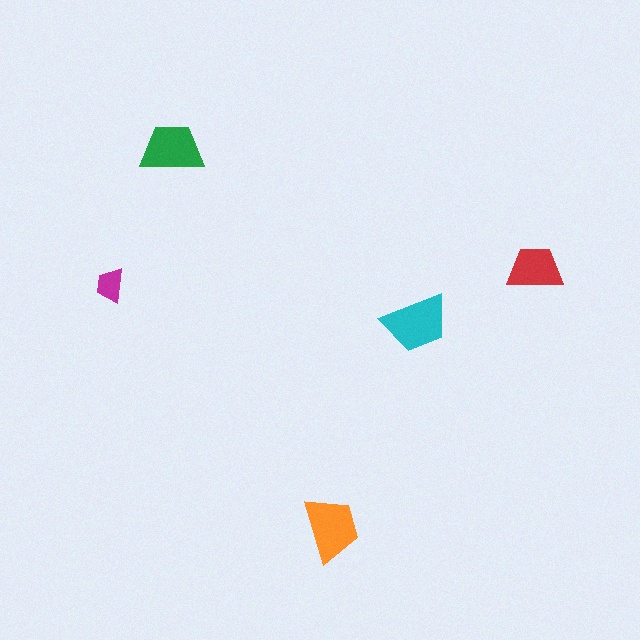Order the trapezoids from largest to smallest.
the cyan one, the orange one, the green one, the red one, the magenta one.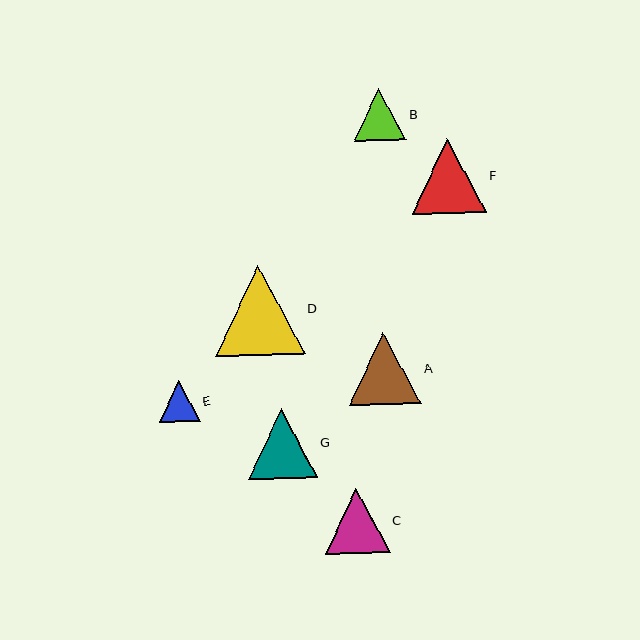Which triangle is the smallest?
Triangle E is the smallest with a size of approximately 41 pixels.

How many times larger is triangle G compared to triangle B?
Triangle G is approximately 1.3 times the size of triangle B.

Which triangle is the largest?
Triangle D is the largest with a size of approximately 90 pixels.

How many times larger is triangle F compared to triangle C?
Triangle F is approximately 1.1 times the size of triangle C.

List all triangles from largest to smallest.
From largest to smallest: D, F, A, G, C, B, E.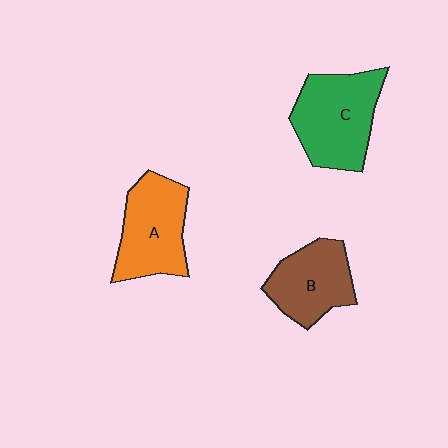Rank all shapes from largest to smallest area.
From largest to smallest: C (green), A (orange), B (brown).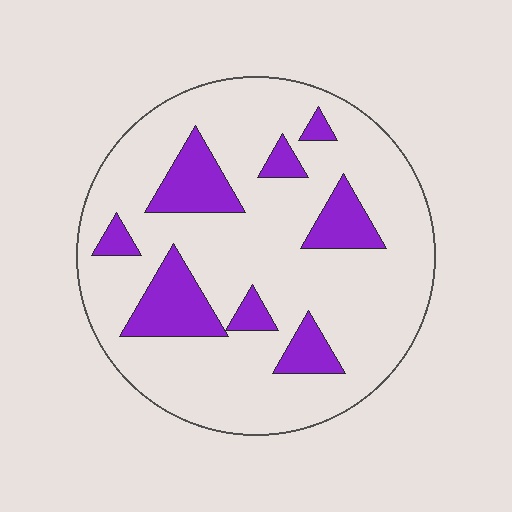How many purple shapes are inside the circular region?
8.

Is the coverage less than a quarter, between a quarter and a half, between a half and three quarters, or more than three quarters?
Less than a quarter.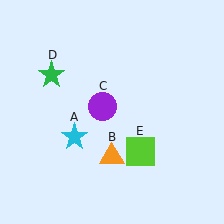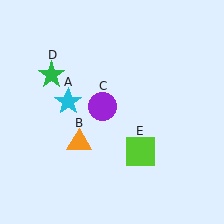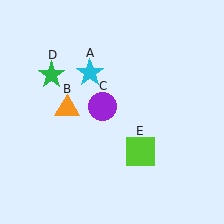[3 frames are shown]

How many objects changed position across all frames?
2 objects changed position: cyan star (object A), orange triangle (object B).